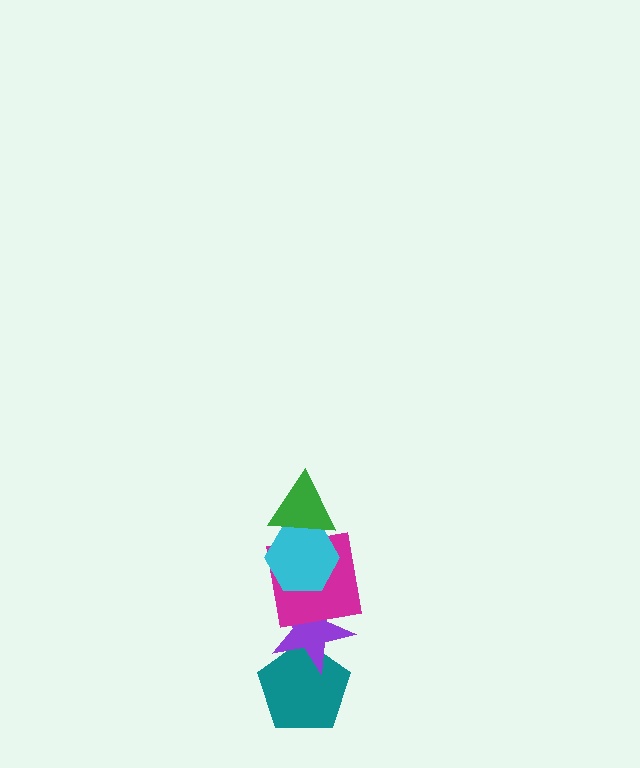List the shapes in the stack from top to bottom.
From top to bottom: the green triangle, the cyan hexagon, the magenta square, the purple star, the teal pentagon.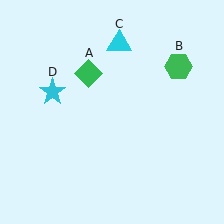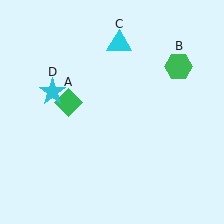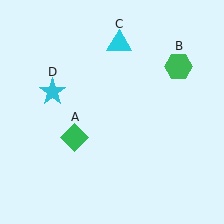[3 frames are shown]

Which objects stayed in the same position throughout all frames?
Green hexagon (object B) and cyan triangle (object C) and cyan star (object D) remained stationary.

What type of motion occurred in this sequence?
The green diamond (object A) rotated counterclockwise around the center of the scene.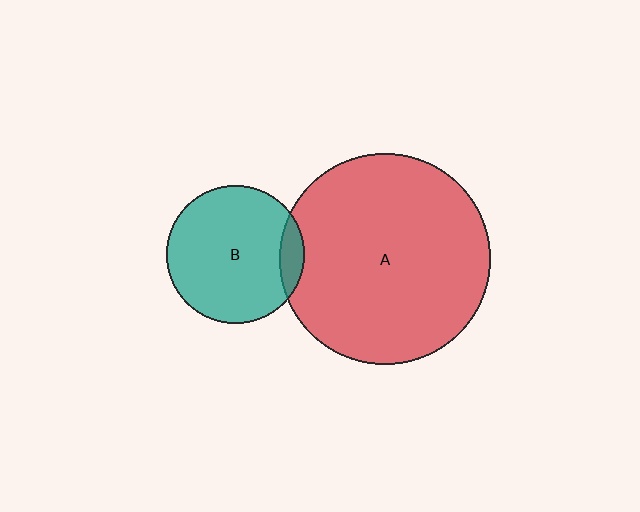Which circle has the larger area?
Circle A (red).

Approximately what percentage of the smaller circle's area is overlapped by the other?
Approximately 10%.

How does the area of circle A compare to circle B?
Approximately 2.3 times.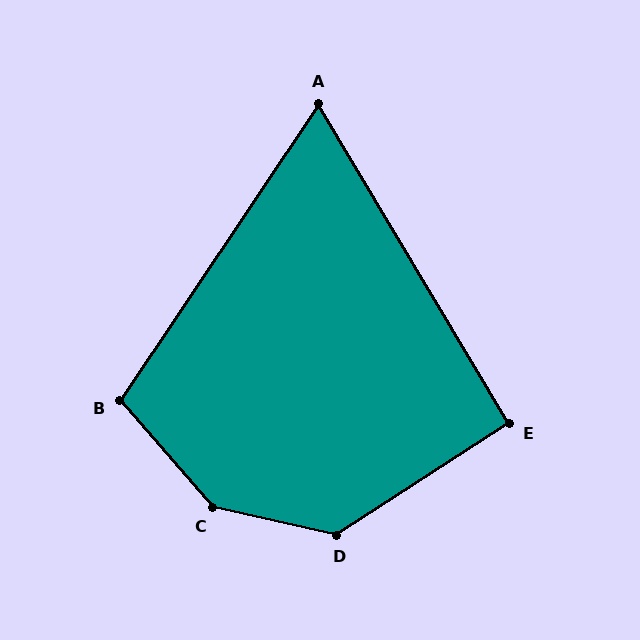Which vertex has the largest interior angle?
C, at approximately 144 degrees.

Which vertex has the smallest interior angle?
A, at approximately 65 degrees.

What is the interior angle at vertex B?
Approximately 105 degrees (obtuse).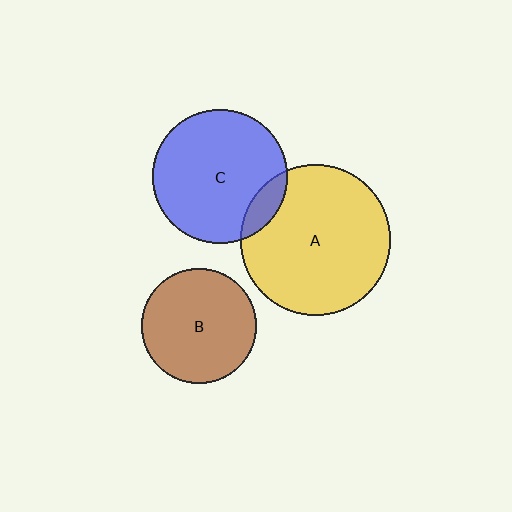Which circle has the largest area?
Circle A (yellow).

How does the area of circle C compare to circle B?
Approximately 1.4 times.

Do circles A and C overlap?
Yes.